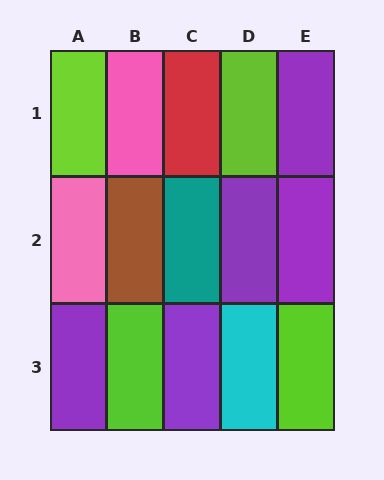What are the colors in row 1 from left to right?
Lime, pink, red, lime, purple.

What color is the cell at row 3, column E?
Lime.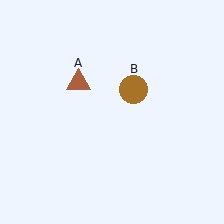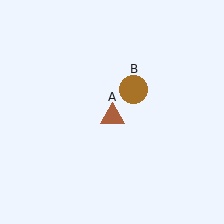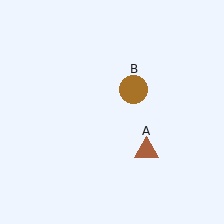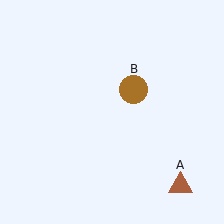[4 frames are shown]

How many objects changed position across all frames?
1 object changed position: brown triangle (object A).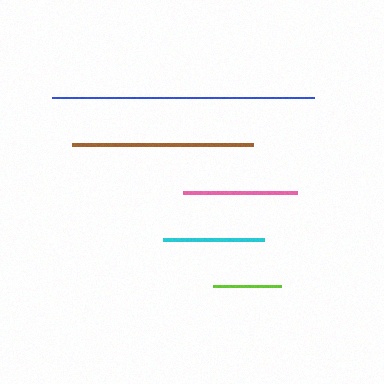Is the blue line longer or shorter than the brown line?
The blue line is longer than the brown line.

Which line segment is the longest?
The blue line is the longest at approximately 261 pixels.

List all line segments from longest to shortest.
From longest to shortest: blue, brown, pink, cyan, lime.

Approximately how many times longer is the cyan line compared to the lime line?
The cyan line is approximately 1.5 times the length of the lime line.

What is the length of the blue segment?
The blue segment is approximately 261 pixels long.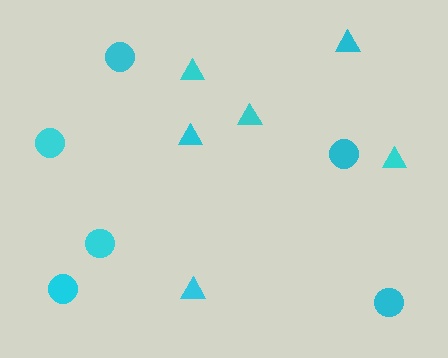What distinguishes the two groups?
There are 2 groups: one group of circles (6) and one group of triangles (6).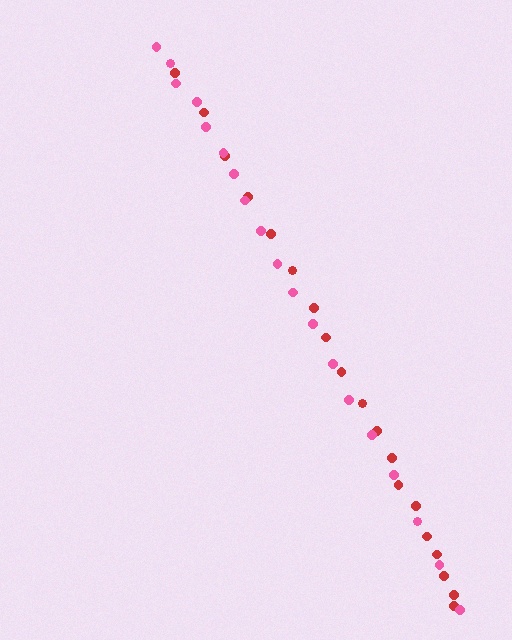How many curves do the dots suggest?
There are 2 distinct paths.